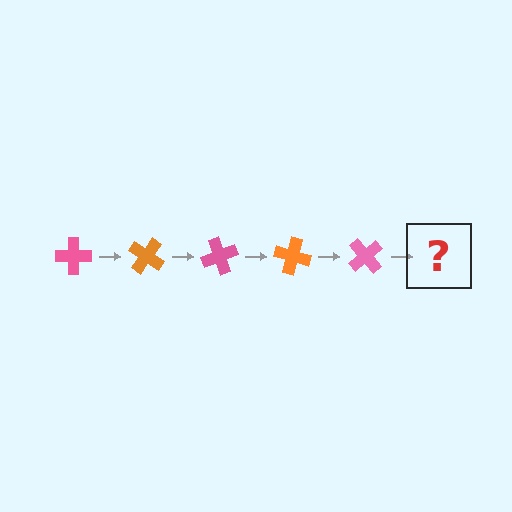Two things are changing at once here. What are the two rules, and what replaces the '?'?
The two rules are that it rotates 35 degrees each step and the color cycles through pink and orange. The '?' should be an orange cross, rotated 175 degrees from the start.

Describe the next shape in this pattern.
It should be an orange cross, rotated 175 degrees from the start.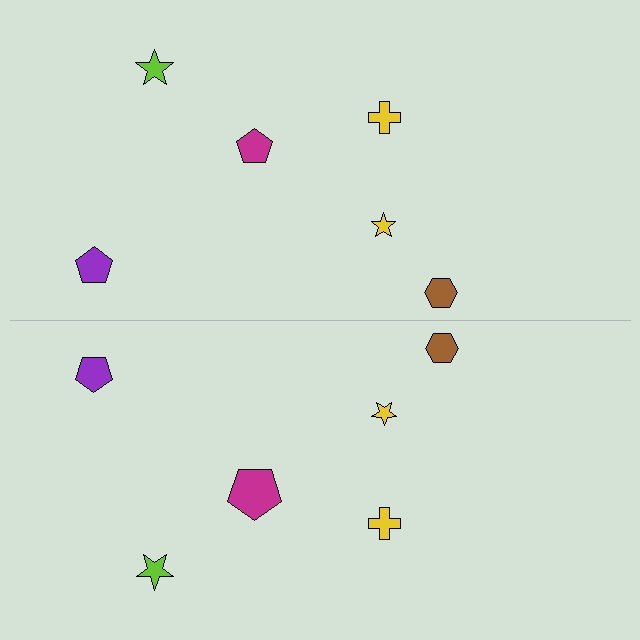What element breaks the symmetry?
The magenta pentagon on the bottom side has a different size than its mirror counterpart.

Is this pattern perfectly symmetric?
No, the pattern is not perfectly symmetric. The magenta pentagon on the bottom side has a different size than its mirror counterpart.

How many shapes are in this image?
There are 12 shapes in this image.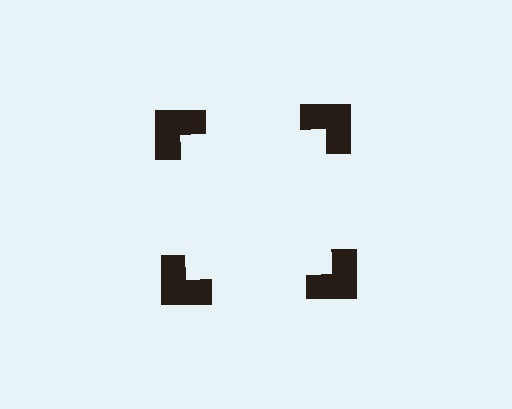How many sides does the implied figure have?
4 sides.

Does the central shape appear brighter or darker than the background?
It typically appears slightly brighter than the background, even though no actual brightness change is drawn.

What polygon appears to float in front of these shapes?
An illusory square — its edges are inferred from the aligned wedge cuts in the notched squares, not physically drawn.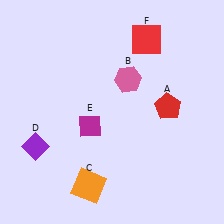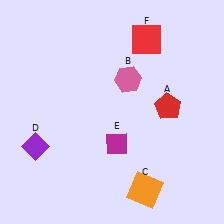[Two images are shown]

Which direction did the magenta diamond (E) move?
The magenta diamond (E) moved right.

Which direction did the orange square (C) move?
The orange square (C) moved right.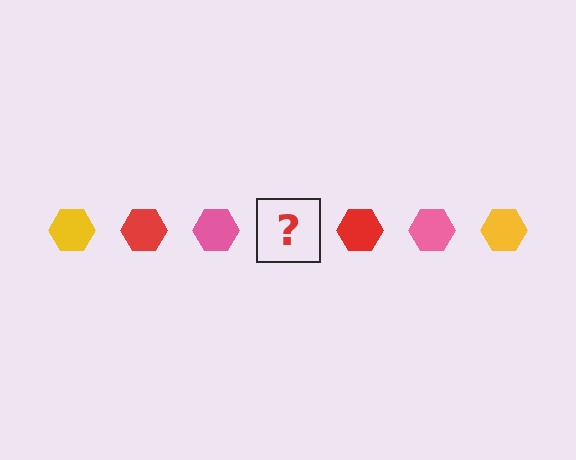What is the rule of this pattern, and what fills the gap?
The rule is that the pattern cycles through yellow, red, pink hexagons. The gap should be filled with a yellow hexagon.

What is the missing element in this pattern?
The missing element is a yellow hexagon.